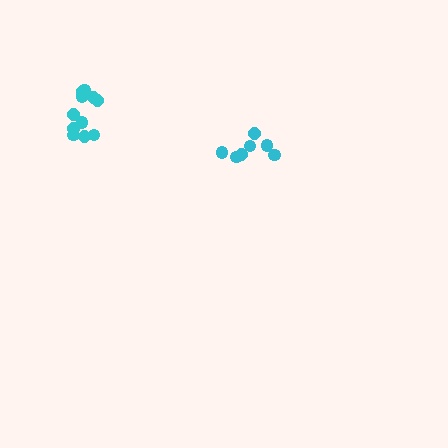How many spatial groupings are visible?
There are 2 spatial groupings.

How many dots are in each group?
Group 1: 7 dots, Group 2: 11 dots (18 total).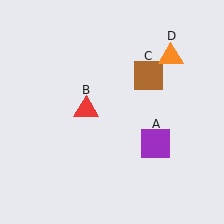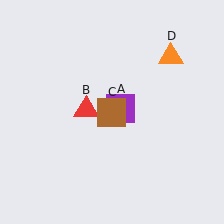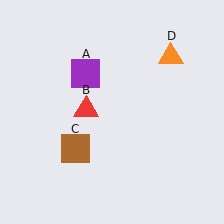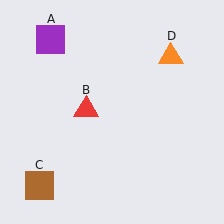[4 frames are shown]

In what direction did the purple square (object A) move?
The purple square (object A) moved up and to the left.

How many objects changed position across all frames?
2 objects changed position: purple square (object A), brown square (object C).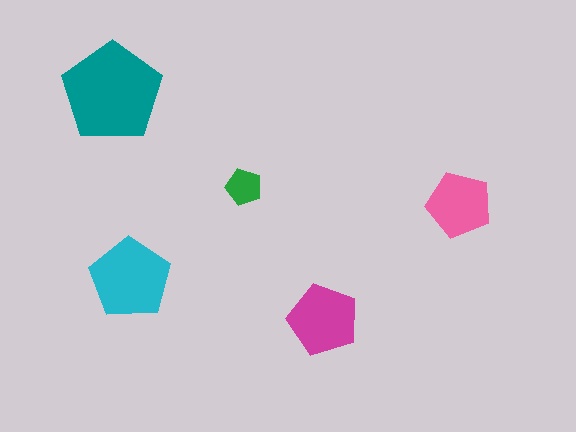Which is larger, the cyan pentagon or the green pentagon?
The cyan one.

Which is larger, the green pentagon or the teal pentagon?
The teal one.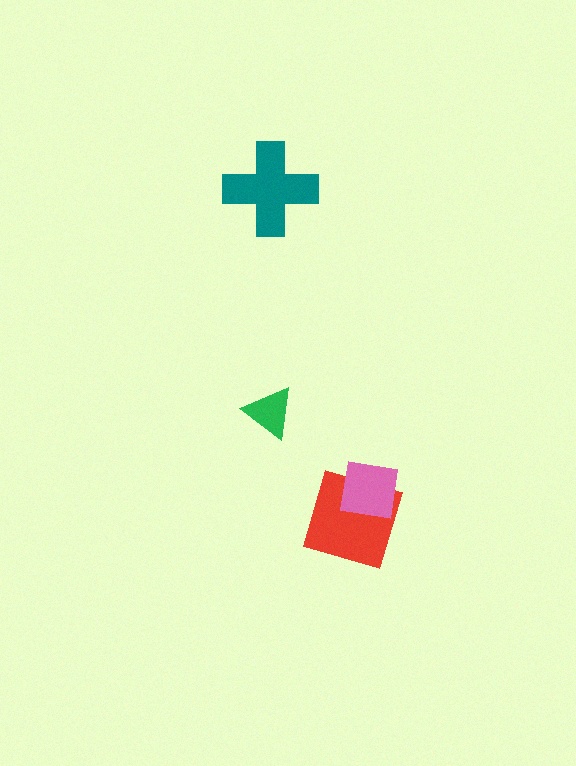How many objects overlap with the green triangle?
0 objects overlap with the green triangle.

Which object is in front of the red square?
The pink square is in front of the red square.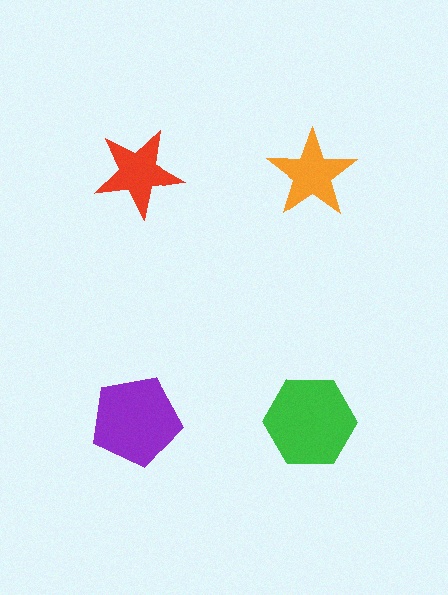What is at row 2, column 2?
A green hexagon.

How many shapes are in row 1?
2 shapes.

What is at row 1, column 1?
A red star.